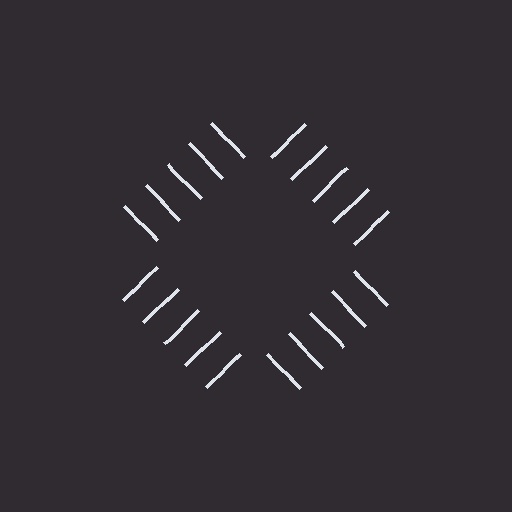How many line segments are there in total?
20 — 5 along each of the 4 edges.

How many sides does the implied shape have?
4 sides — the line-ends trace a square.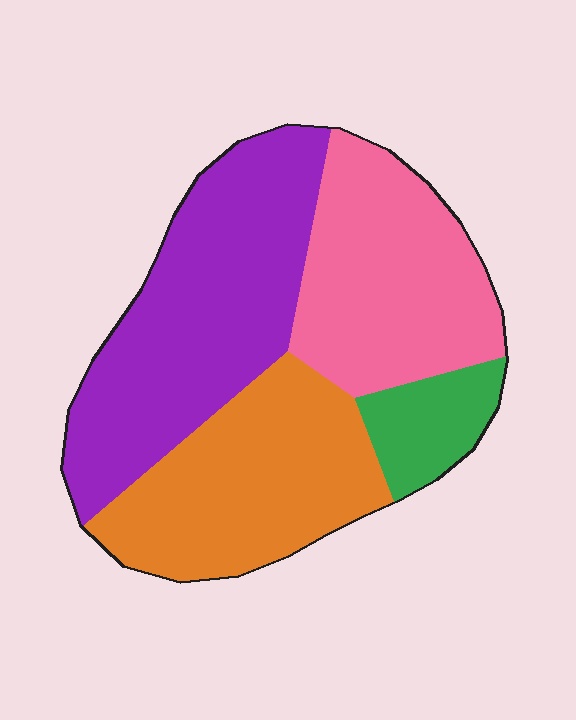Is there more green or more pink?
Pink.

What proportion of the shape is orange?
Orange takes up about one quarter (1/4) of the shape.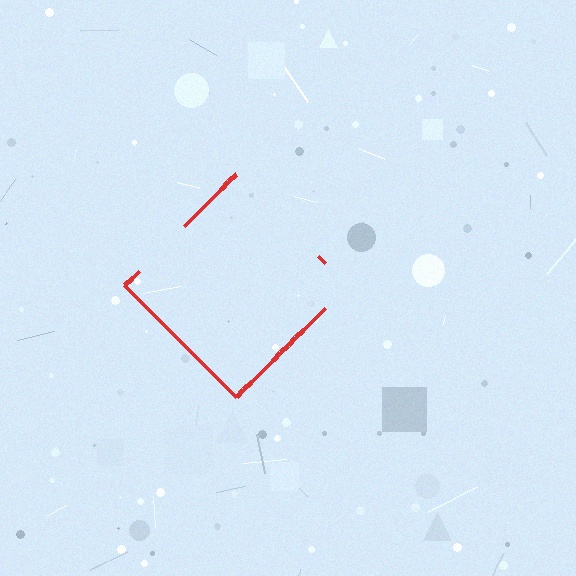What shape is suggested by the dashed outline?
The dashed outline suggests a diamond.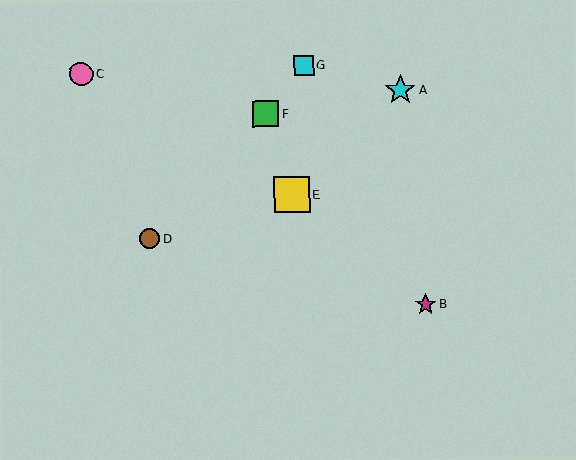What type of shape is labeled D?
Shape D is a brown circle.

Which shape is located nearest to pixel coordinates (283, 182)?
The yellow square (labeled E) at (292, 195) is nearest to that location.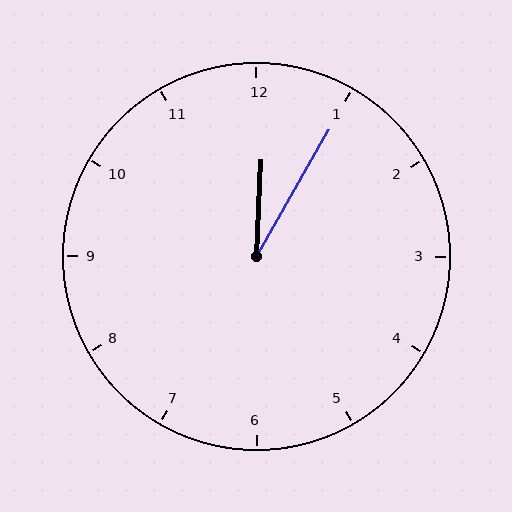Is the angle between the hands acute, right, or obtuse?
It is acute.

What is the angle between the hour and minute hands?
Approximately 28 degrees.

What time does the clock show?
12:05.